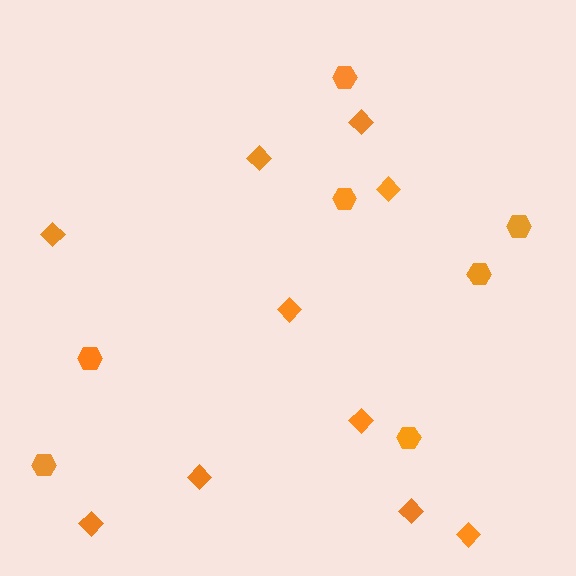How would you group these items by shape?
There are 2 groups: one group of diamonds (10) and one group of hexagons (7).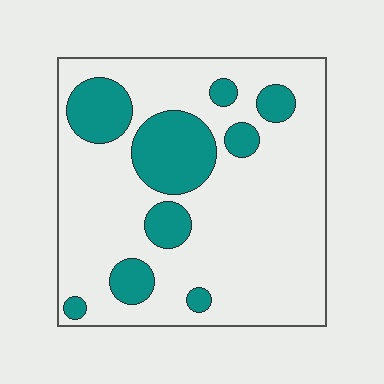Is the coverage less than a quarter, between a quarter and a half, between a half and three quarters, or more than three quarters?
Less than a quarter.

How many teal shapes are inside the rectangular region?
9.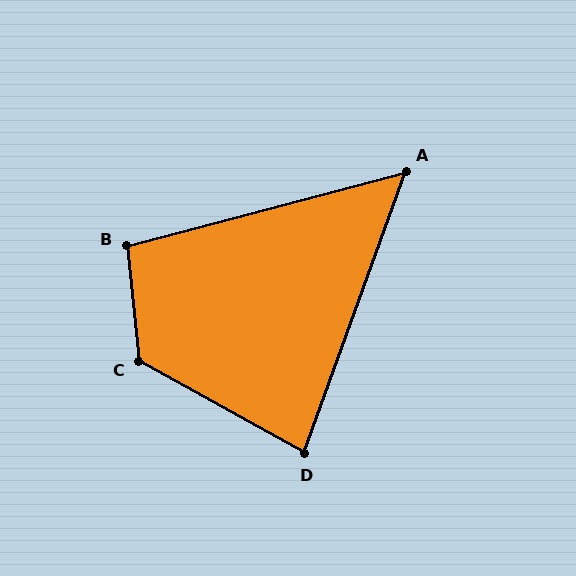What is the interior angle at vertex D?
Approximately 81 degrees (acute).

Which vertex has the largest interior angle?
C, at approximately 125 degrees.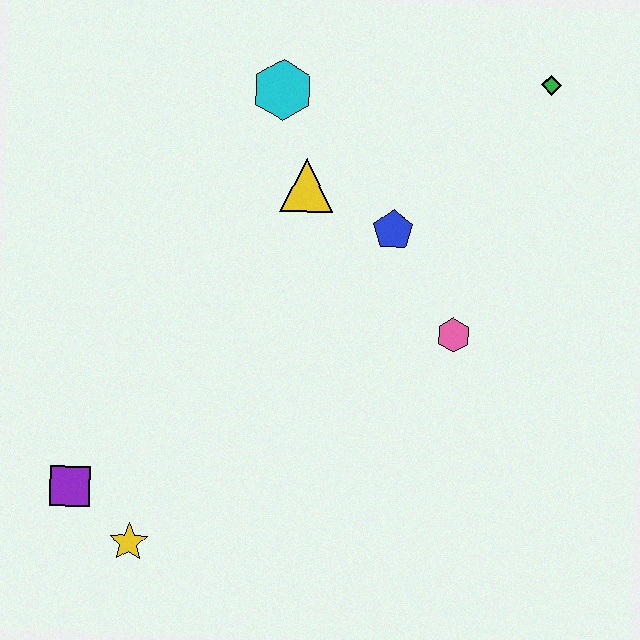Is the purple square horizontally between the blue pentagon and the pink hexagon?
No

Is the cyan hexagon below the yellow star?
No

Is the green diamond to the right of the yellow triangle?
Yes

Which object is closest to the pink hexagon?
The blue pentagon is closest to the pink hexagon.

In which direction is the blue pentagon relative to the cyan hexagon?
The blue pentagon is below the cyan hexagon.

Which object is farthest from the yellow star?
The green diamond is farthest from the yellow star.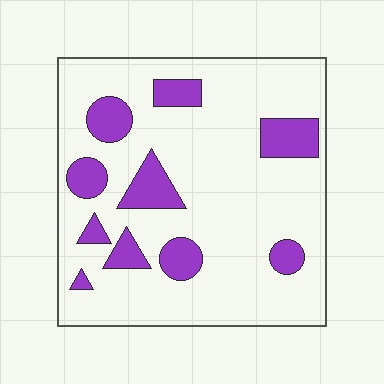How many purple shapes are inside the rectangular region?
10.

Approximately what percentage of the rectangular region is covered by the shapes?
Approximately 20%.